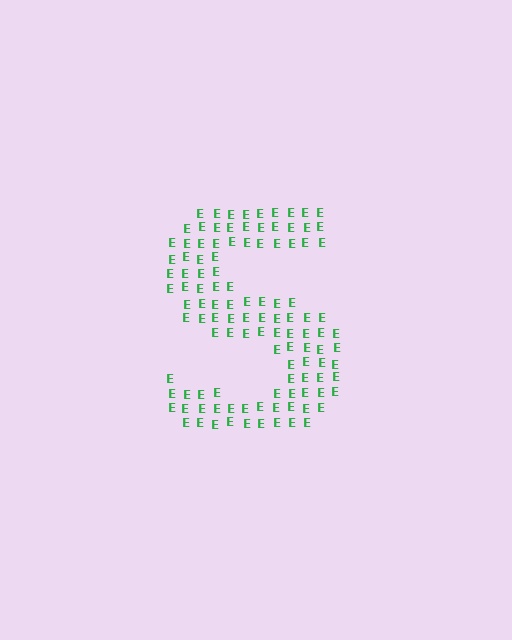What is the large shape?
The large shape is the letter S.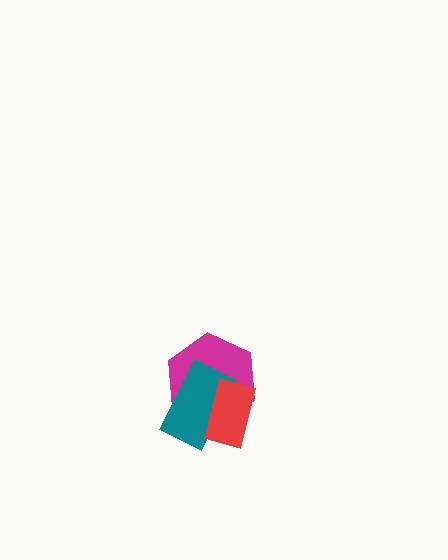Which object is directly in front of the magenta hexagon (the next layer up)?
The teal rectangle is directly in front of the magenta hexagon.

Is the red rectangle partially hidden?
No, no other shape covers it.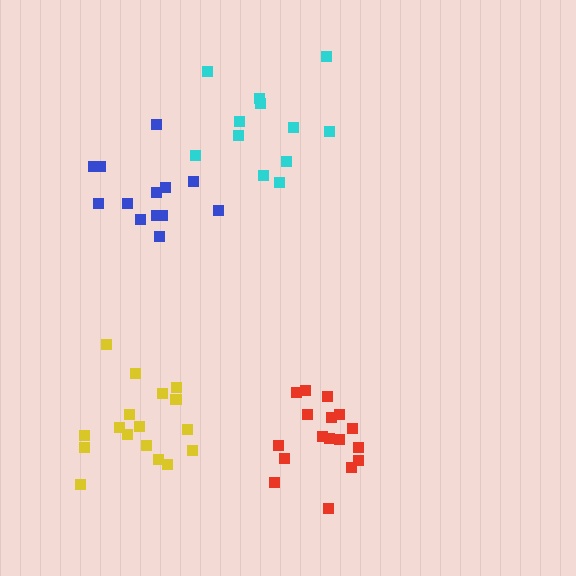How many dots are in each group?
Group 1: 12 dots, Group 2: 13 dots, Group 3: 17 dots, Group 4: 17 dots (59 total).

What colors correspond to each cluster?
The clusters are colored: cyan, blue, yellow, red.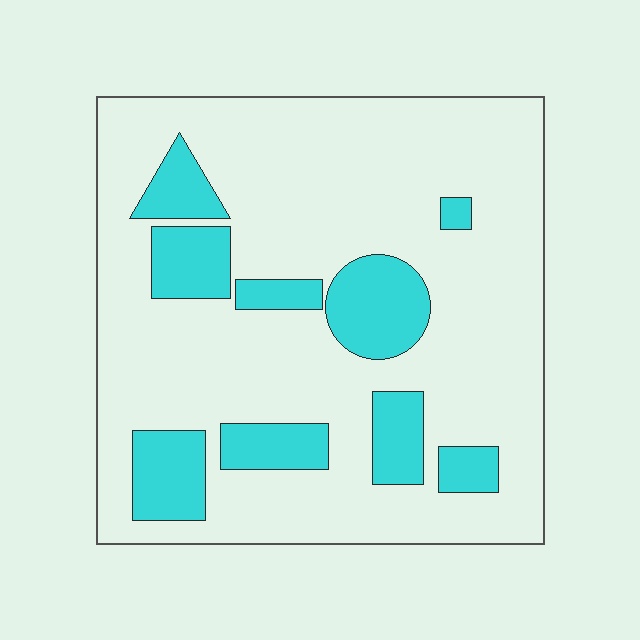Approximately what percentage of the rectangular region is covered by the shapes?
Approximately 20%.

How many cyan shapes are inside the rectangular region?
9.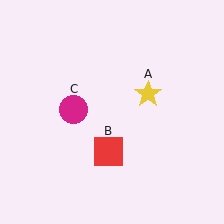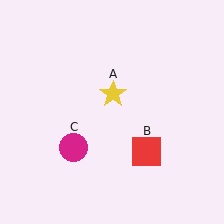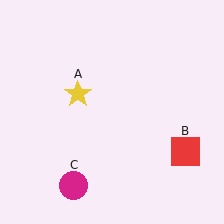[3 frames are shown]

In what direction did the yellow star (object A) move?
The yellow star (object A) moved left.